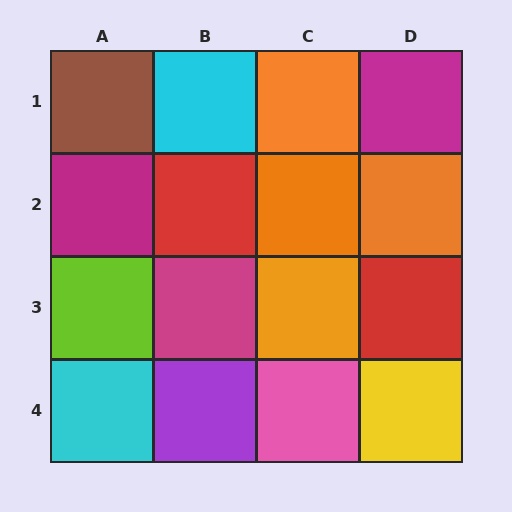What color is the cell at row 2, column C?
Orange.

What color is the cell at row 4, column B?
Purple.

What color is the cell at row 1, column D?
Magenta.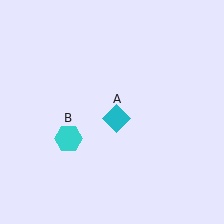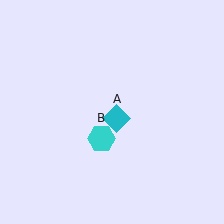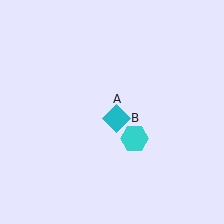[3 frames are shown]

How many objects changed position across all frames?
1 object changed position: cyan hexagon (object B).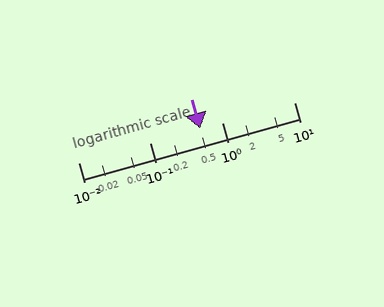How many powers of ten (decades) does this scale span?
The scale spans 3 decades, from 0.01 to 10.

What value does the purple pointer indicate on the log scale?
The pointer indicates approximately 0.49.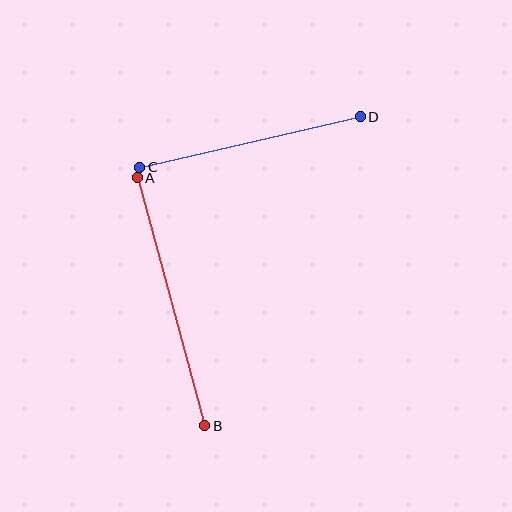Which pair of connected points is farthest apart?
Points A and B are farthest apart.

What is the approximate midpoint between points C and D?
The midpoint is at approximately (250, 142) pixels.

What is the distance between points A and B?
The distance is approximately 257 pixels.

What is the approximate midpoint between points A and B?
The midpoint is at approximately (171, 302) pixels.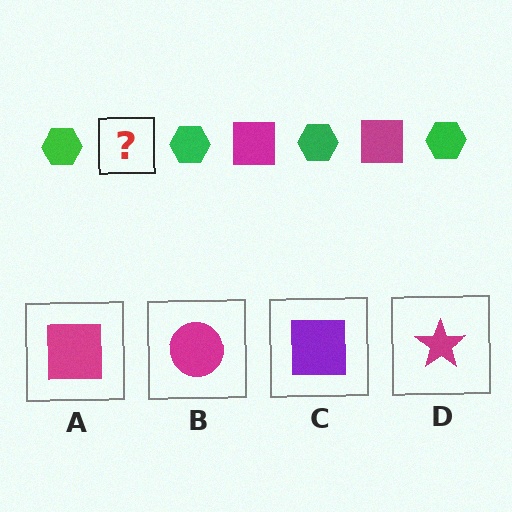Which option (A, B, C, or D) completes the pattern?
A.